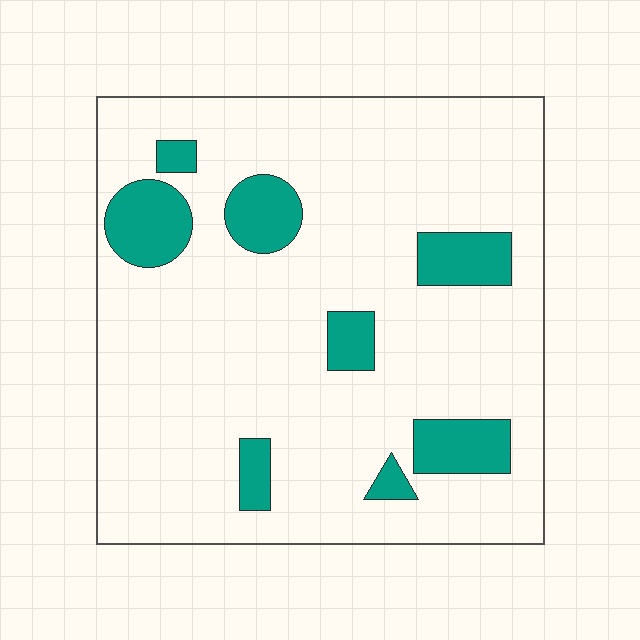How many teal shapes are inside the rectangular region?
8.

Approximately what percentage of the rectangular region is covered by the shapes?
Approximately 15%.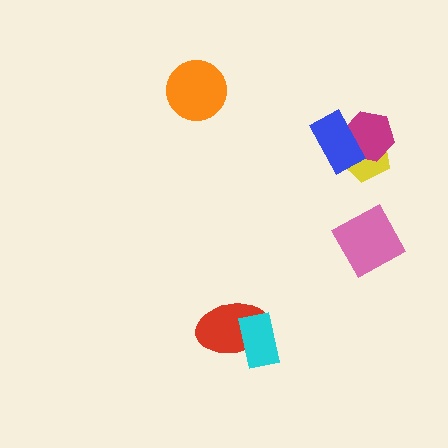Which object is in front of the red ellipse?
The cyan rectangle is in front of the red ellipse.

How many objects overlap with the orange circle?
0 objects overlap with the orange circle.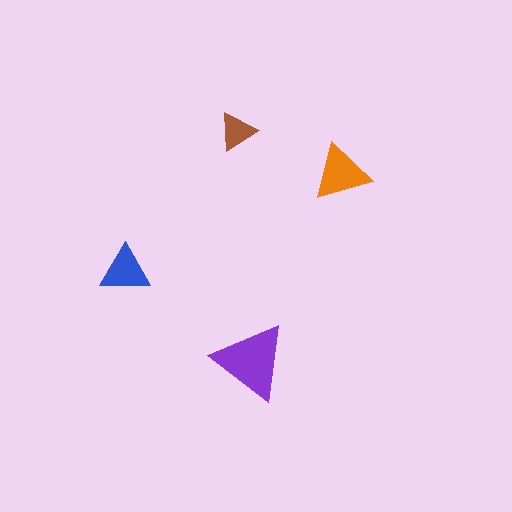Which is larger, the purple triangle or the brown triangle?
The purple one.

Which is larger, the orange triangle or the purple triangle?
The purple one.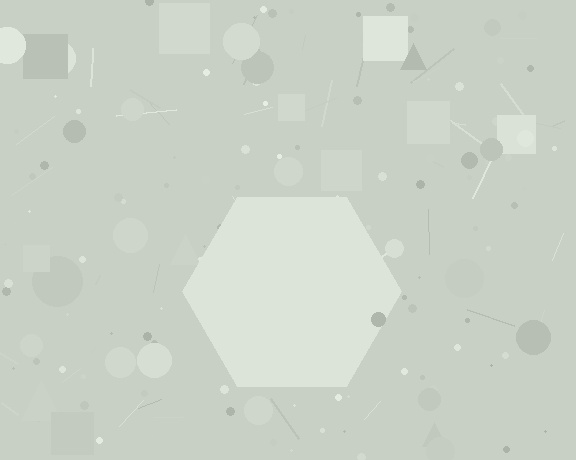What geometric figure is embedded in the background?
A hexagon is embedded in the background.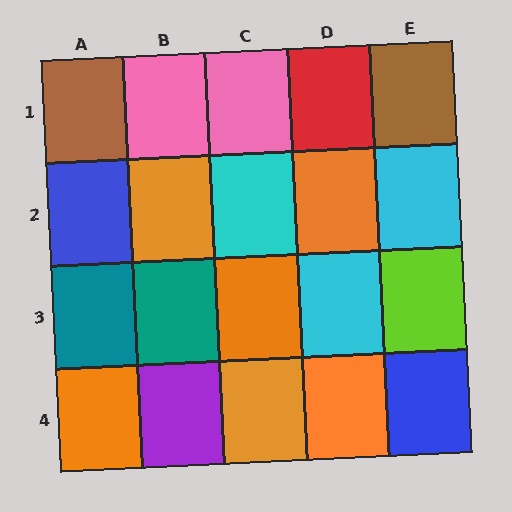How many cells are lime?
1 cell is lime.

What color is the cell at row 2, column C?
Cyan.